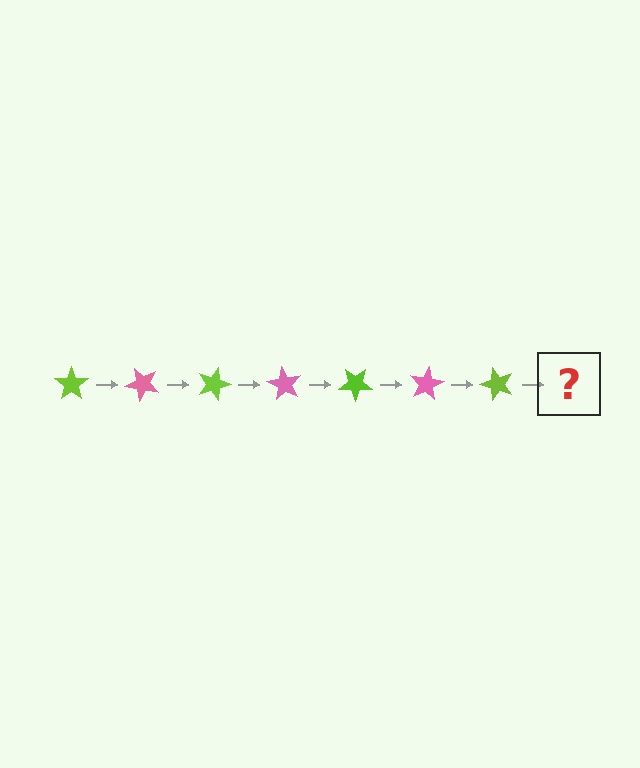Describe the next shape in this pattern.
It should be a pink star, rotated 315 degrees from the start.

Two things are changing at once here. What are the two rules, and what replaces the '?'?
The two rules are that it rotates 45 degrees each step and the color cycles through lime and pink. The '?' should be a pink star, rotated 315 degrees from the start.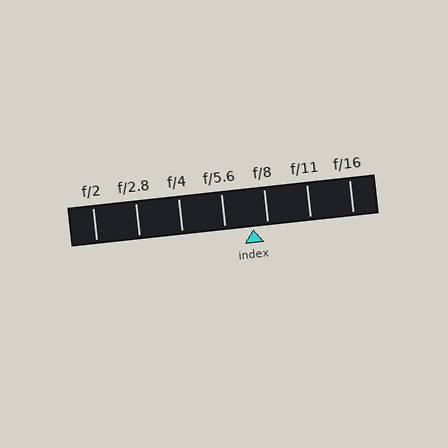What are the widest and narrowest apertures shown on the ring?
The widest aperture shown is f/2 and the narrowest is f/16.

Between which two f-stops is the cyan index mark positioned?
The index mark is between f/5.6 and f/8.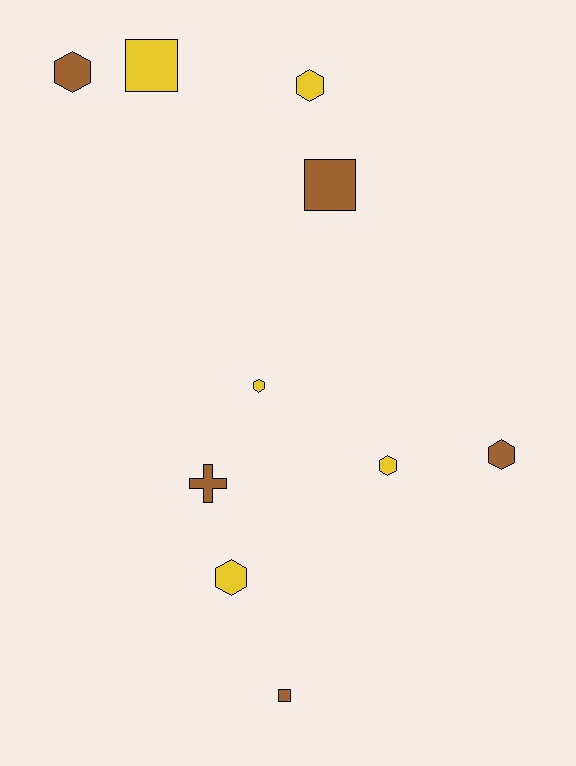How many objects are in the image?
There are 10 objects.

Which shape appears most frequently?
Hexagon, with 6 objects.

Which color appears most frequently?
Brown, with 5 objects.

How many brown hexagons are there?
There are 2 brown hexagons.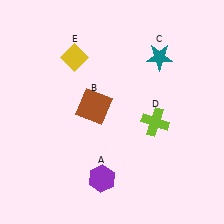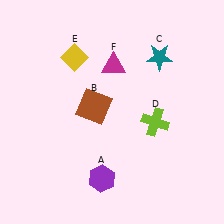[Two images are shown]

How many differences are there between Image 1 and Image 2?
There is 1 difference between the two images.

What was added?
A magenta triangle (F) was added in Image 2.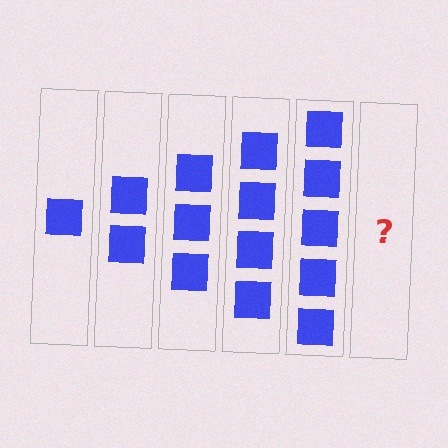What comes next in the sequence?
The next element should be 6 squares.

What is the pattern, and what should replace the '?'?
The pattern is that each step adds one more square. The '?' should be 6 squares.